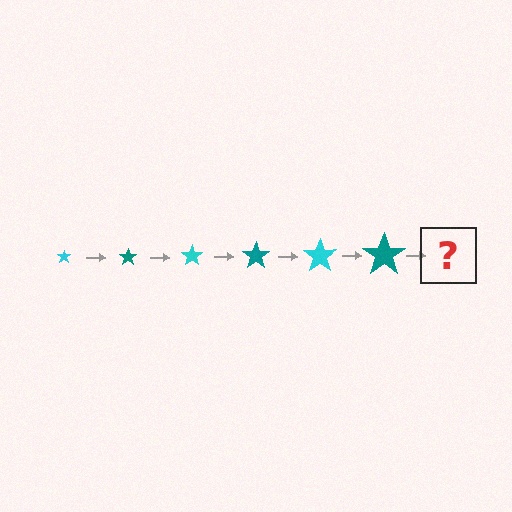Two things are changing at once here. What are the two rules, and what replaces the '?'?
The two rules are that the star grows larger each step and the color cycles through cyan and teal. The '?' should be a cyan star, larger than the previous one.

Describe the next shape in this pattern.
It should be a cyan star, larger than the previous one.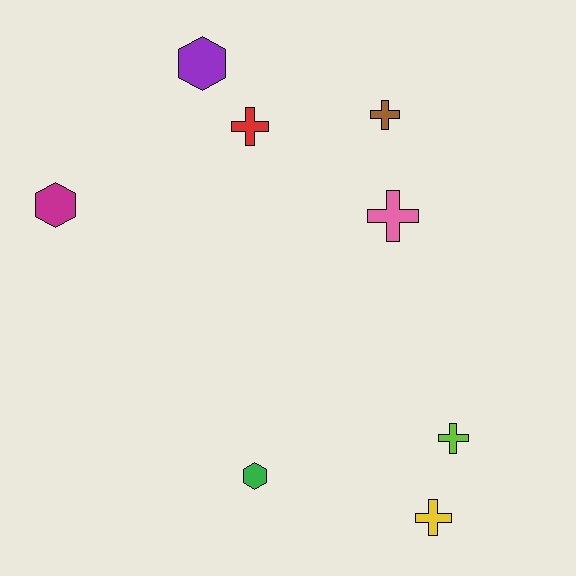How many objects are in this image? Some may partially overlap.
There are 8 objects.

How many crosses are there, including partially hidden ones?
There are 5 crosses.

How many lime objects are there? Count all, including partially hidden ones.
There is 1 lime object.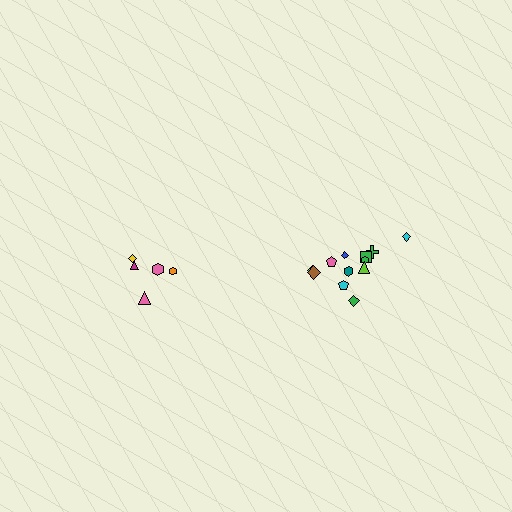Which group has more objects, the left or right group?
The right group.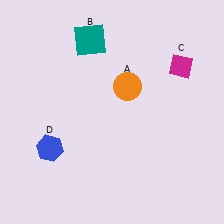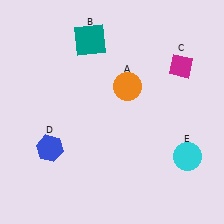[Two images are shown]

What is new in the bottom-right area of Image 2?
A cyan circle (E) was added in the bottom-right area of Image 2.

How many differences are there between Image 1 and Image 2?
There is 1 difference between the two images.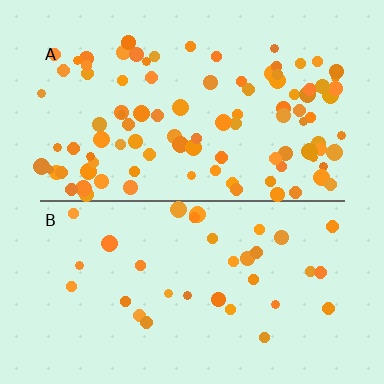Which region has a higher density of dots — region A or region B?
A (the top).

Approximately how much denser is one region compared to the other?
Approximately 3.1× — region A over region B.